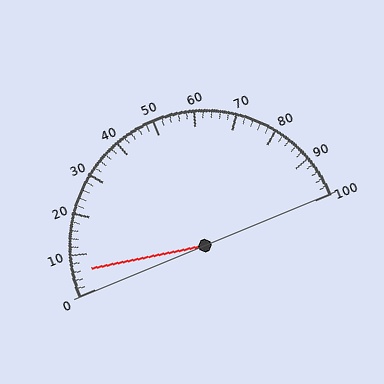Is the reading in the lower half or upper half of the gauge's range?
The reading is in the lower half of the range (0 to 100).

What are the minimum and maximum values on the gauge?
The gauge ranges from 0 to 100.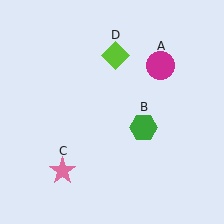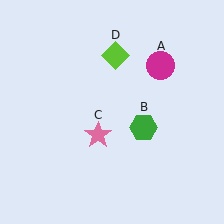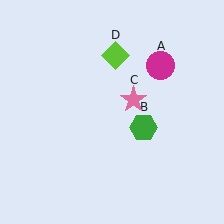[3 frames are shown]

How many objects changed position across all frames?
1 object changed position: pink star (object C).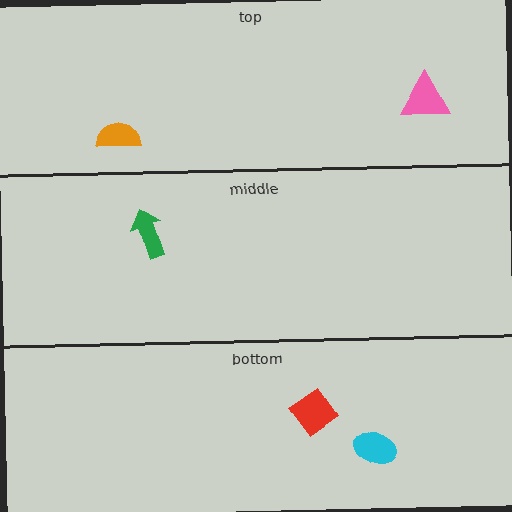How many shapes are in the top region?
2.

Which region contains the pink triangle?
The top region.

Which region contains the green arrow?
The middle region.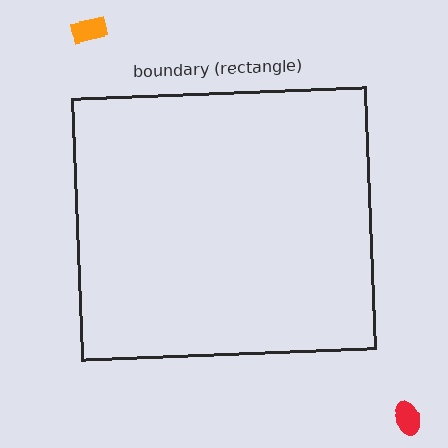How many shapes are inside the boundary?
0 inside, 2 outside.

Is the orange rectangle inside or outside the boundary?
Outside.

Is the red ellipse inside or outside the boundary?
Outside.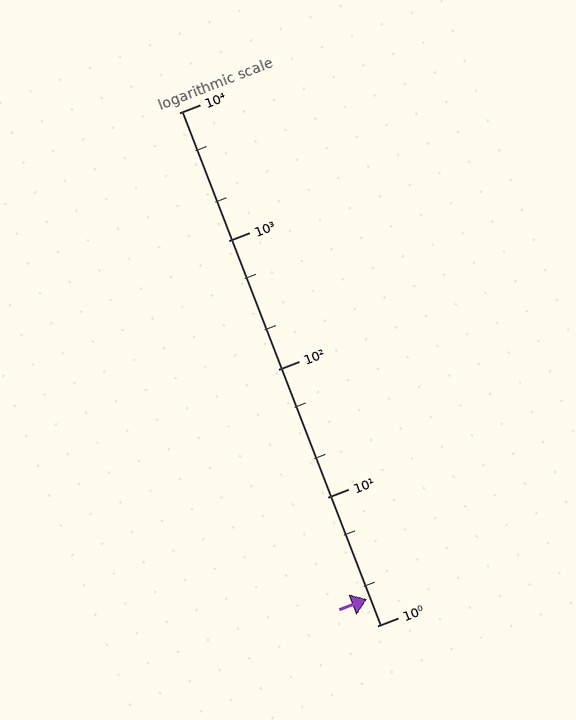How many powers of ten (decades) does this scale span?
The scale spans 4 decades, from 1 to 10000.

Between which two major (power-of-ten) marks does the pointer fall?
The pointer is between 1 and 10.